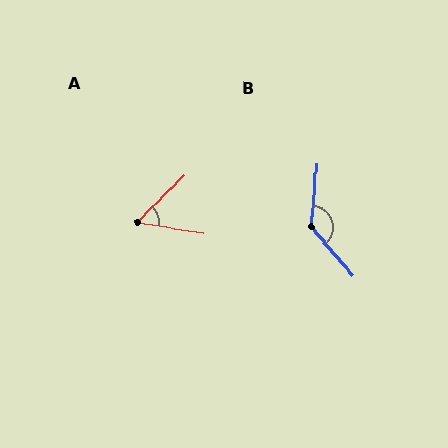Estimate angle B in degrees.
Approximately 135 degrees.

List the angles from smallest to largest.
A (54°), B (135°).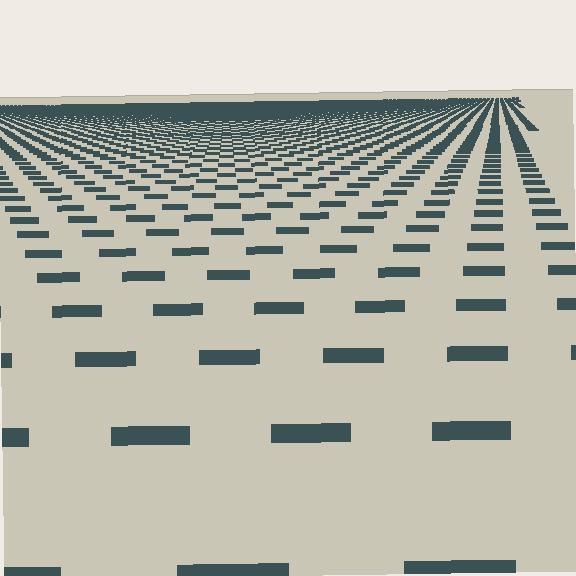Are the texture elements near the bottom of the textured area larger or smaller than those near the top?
Larger. Near the bottom, elements are closer to the viewer and appear at a bigger on-screen size.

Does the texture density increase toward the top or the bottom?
Density increases toward the top.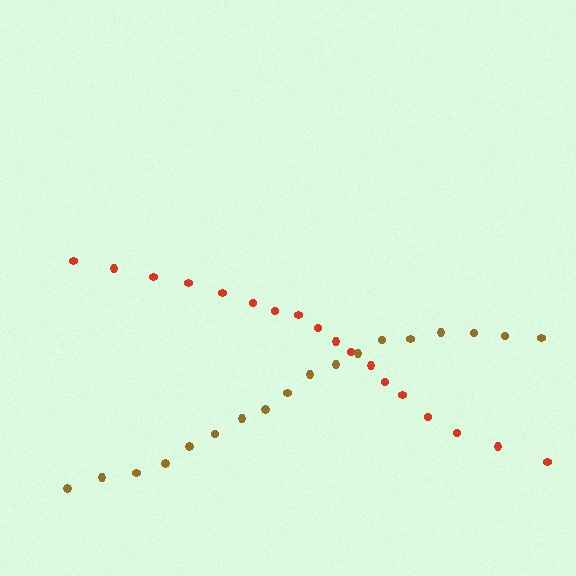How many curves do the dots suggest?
There are 2 distinct paths.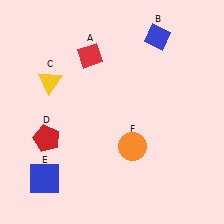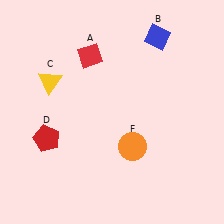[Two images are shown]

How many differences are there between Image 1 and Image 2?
There is 1 difference between the two images.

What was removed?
The blue square (E) was removed in Image 2.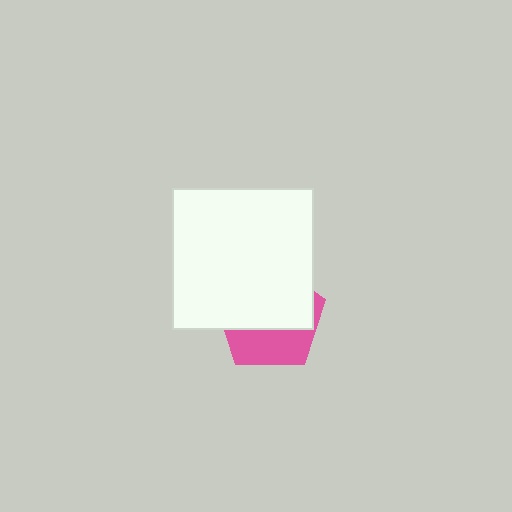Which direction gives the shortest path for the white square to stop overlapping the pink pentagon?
Moving up gives the shortest separation.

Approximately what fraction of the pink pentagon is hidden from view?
Roughly 61% of the pink pentagon is hidden behind the white square.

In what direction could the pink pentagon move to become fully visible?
The pink pentagon could move down. That would shift it out from behind the white square entirely.